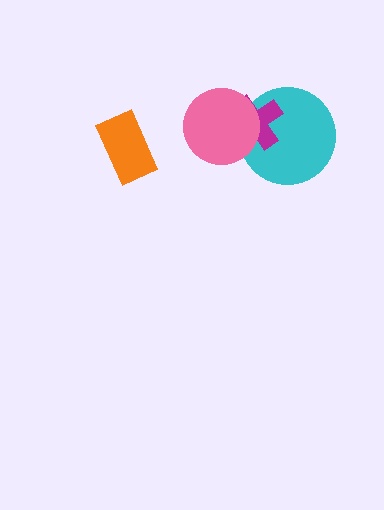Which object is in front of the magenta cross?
The pink circle is in front of the magenta cross.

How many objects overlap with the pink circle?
2 objects overlap with the pink circle.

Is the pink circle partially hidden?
No, no other shape covers it.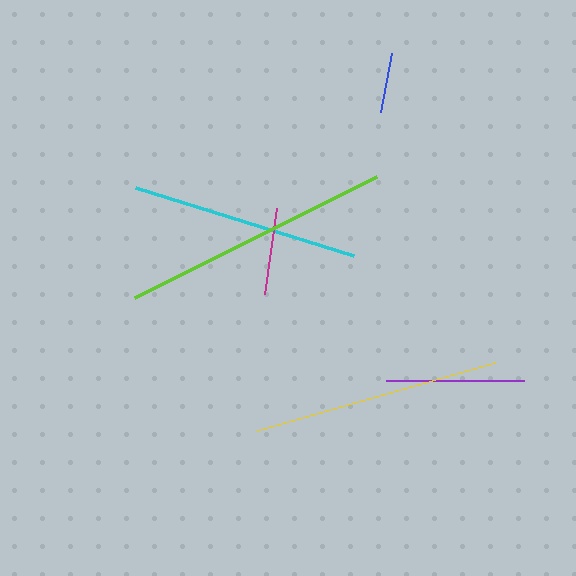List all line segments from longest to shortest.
From longest to shortest: lime, yellow, cyan, purple, magenta, blue.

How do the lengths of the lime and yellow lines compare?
The lime and yellow lines are approximately the same length.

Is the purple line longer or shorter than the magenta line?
The purple line is longer than the magenta line.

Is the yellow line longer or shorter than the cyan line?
The yellow line is longer than the cyan line.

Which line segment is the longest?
The lime line is the longest at approximately 271 pixels.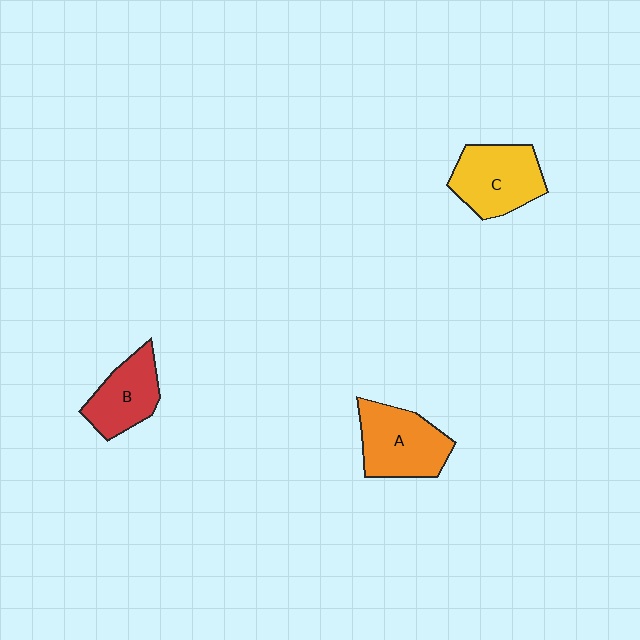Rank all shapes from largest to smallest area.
From largest to smallest: A (orange), C (yellow), B (red).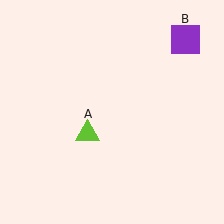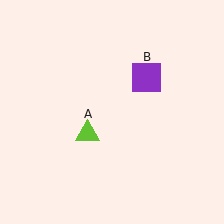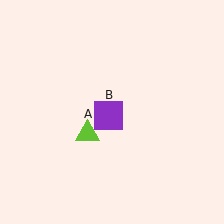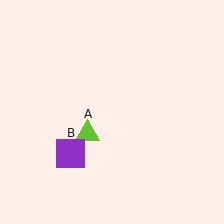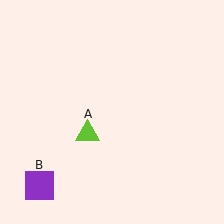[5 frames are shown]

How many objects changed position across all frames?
1 object changed position: purple square (object B).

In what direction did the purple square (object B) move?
The purple square (object B) moved down and to the left.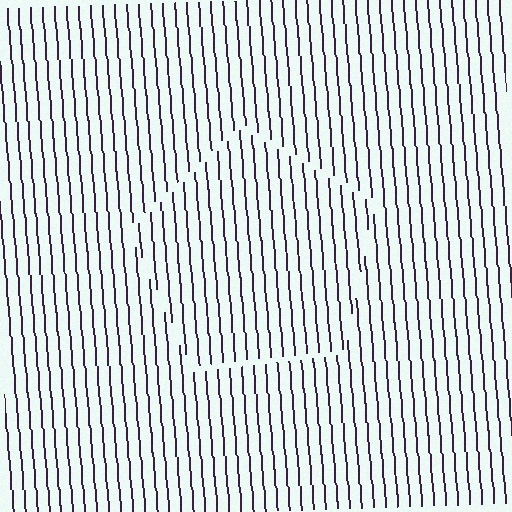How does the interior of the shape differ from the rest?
The interior of the shape contains the same grating, shifted by half a period — the contour is defined by the phase discontinuity where line-ends from the inner and outer gratings abut.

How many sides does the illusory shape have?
5 sides — the line-ends trace a pentagon.